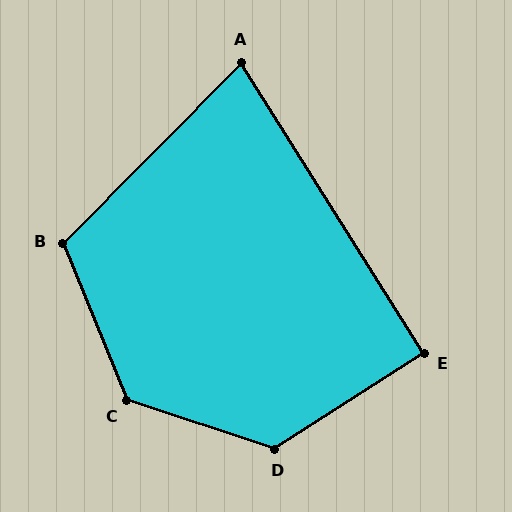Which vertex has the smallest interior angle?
A, at approximately 77 degrees.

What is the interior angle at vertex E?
Approximately 91 degrees (approximately right).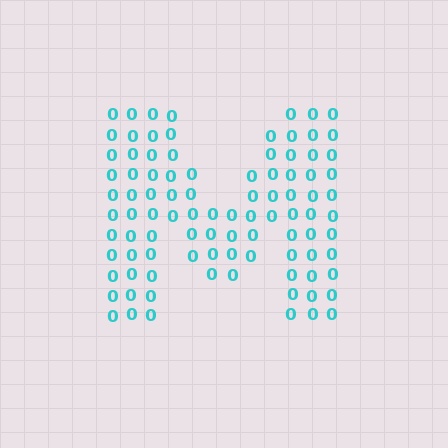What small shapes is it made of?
It is made of small digit 0's.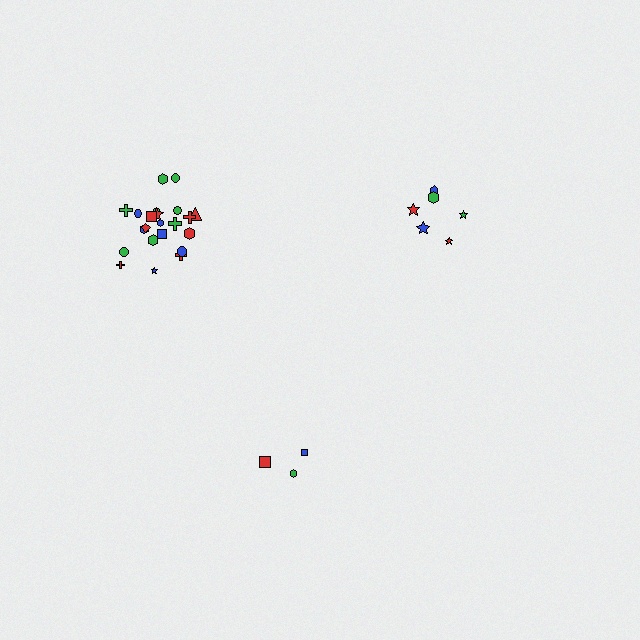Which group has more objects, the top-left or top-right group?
The top-left group.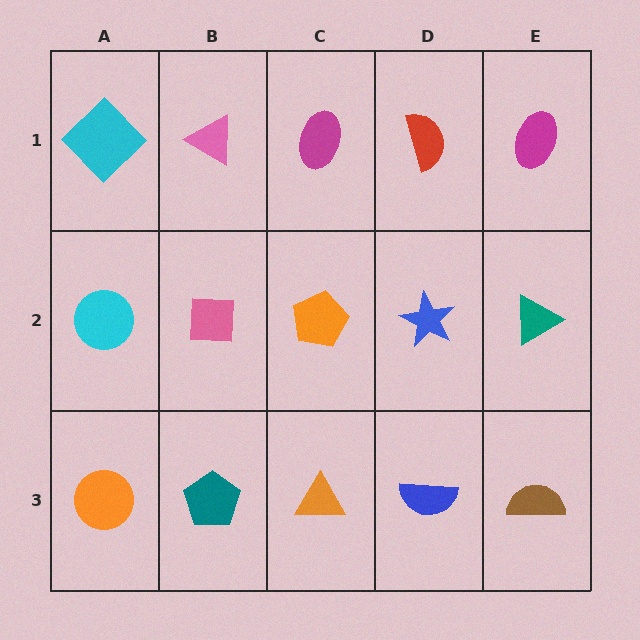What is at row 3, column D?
A blue semicircle.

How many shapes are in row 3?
5 shapes.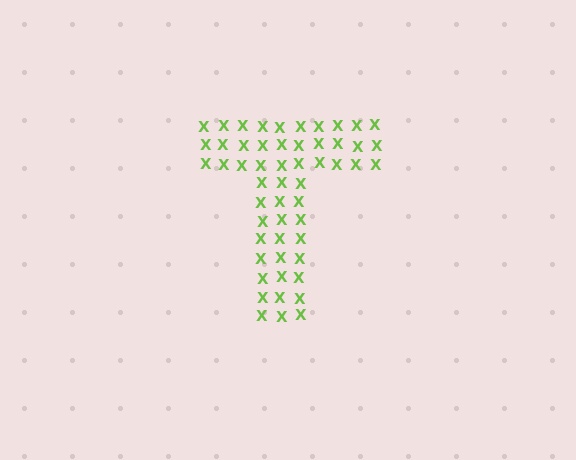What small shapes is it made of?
It is made of small letter X's.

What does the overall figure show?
The overall figure shows the letter T.